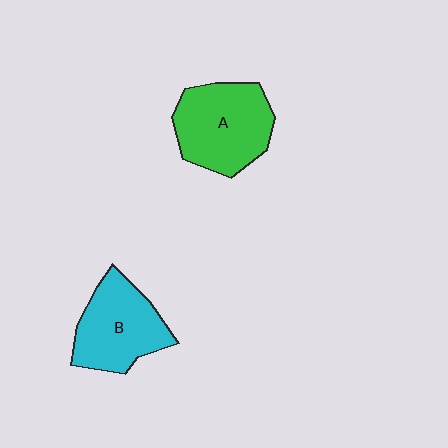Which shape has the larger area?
Shape A (green).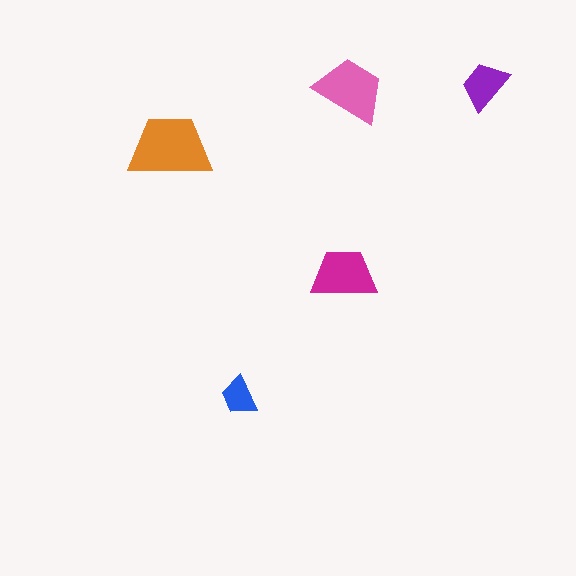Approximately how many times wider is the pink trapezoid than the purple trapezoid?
About 1.5 times wider.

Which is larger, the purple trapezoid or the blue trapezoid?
The purple one.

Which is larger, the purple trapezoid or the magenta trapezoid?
The magenta one.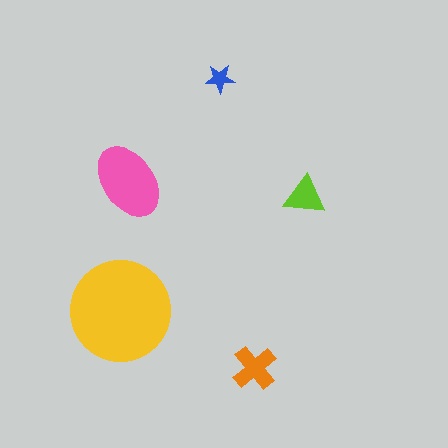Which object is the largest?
The yellow circle.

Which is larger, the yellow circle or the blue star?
The yellow circle.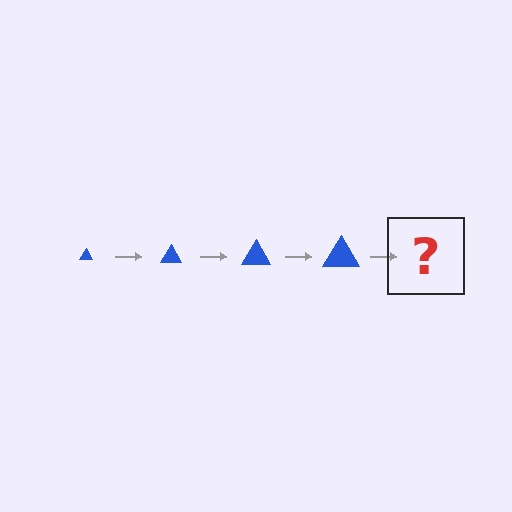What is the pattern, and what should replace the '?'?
The pattern is that the triangle gets progressively larger each step. The '?' should be a blue triangle, larger than the previous one.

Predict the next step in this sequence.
The next step is a blue triangle, larger than the previous one.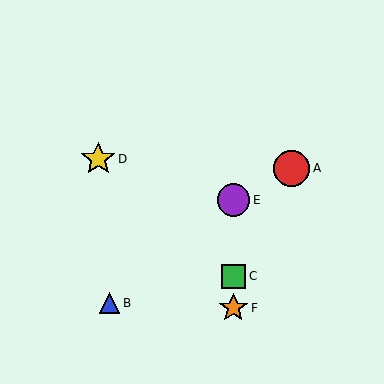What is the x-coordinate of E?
Object E is at x≈233.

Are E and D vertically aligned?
No, E is at x≈233 and D is at x≈98.